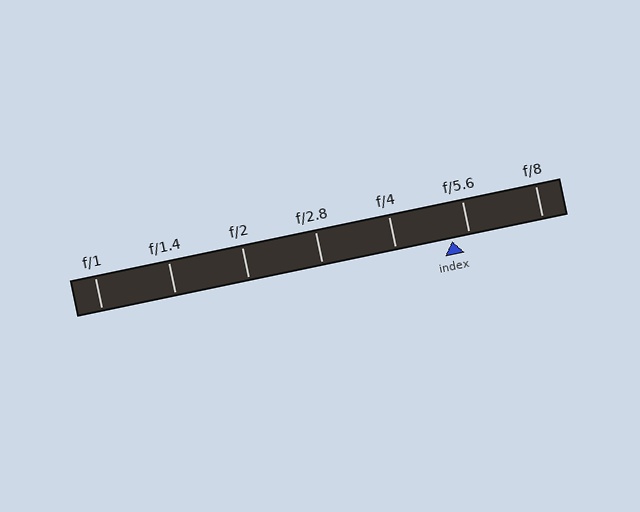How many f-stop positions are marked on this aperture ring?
There are 7 f-stop positions marked.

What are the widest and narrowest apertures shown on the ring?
The widest aperture shown is f/1 and the narrowest is f/8.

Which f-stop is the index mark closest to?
The index mark is closest to f/5.6.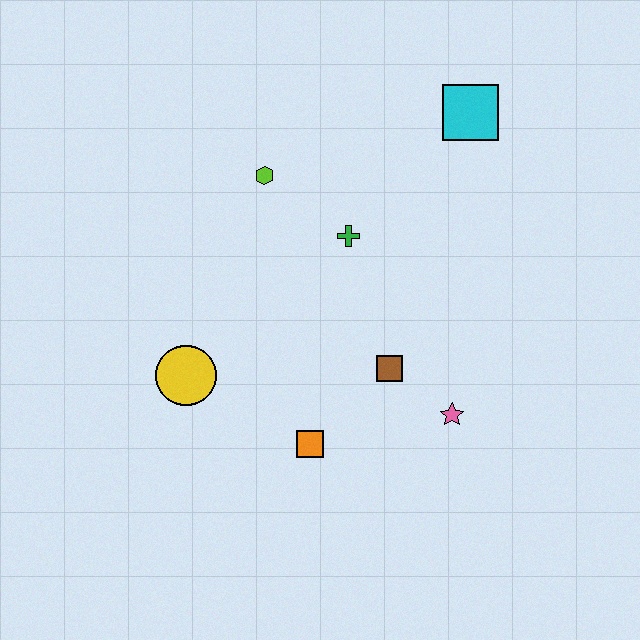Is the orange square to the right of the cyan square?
No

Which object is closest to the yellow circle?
The orange square is closest to the yellow circle.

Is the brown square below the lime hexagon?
Yes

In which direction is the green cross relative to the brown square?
The green cross is above the brown square.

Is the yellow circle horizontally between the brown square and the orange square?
No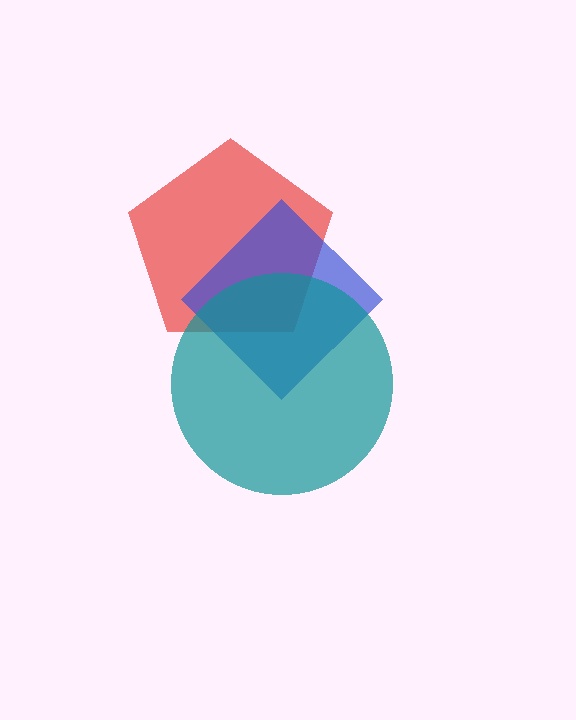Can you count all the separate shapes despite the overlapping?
Yes, there are 3 separate shapes.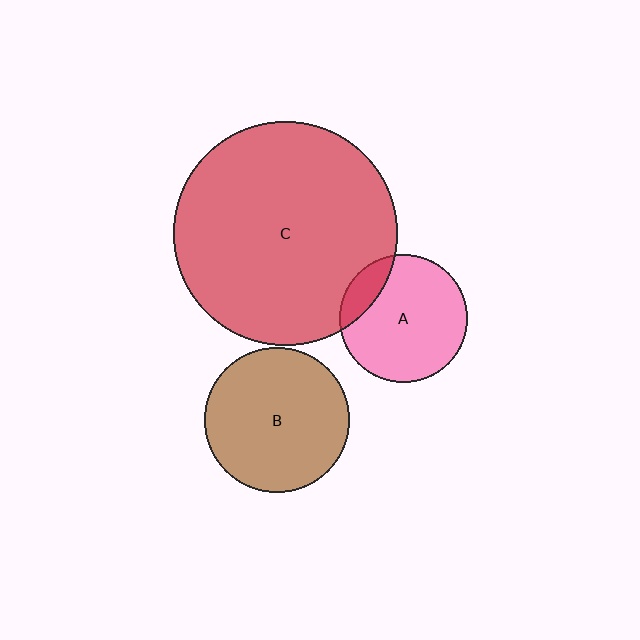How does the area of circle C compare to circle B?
Approximately 2.4 times.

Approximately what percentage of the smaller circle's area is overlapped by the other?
Approximately 15%.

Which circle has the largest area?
Circle C (red).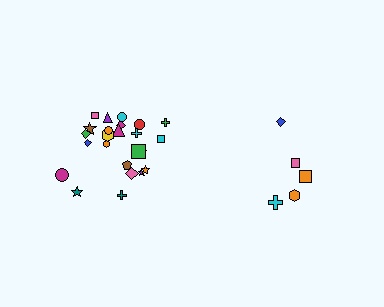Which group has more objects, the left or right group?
The left group.